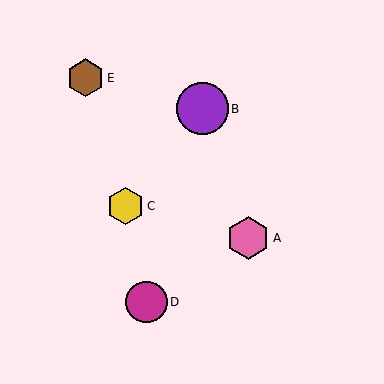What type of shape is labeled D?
Shape D is a magenta circle.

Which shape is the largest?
The purple circle (labeled B) is the largest.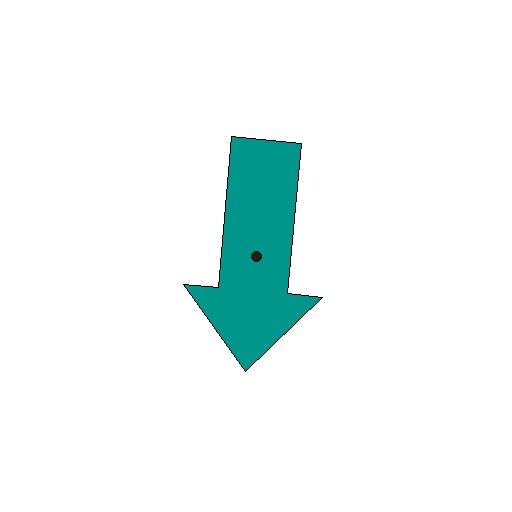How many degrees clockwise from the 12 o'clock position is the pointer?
Approximately 185 degrees.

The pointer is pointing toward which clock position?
Roughly 6 o'clock.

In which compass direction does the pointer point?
South.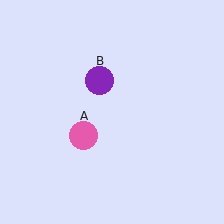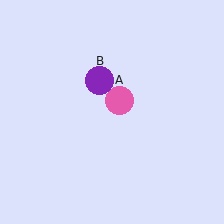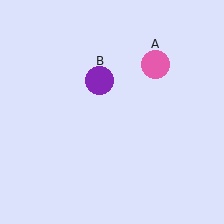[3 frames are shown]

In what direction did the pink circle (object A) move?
The pink circle (object A) moved up and to the right.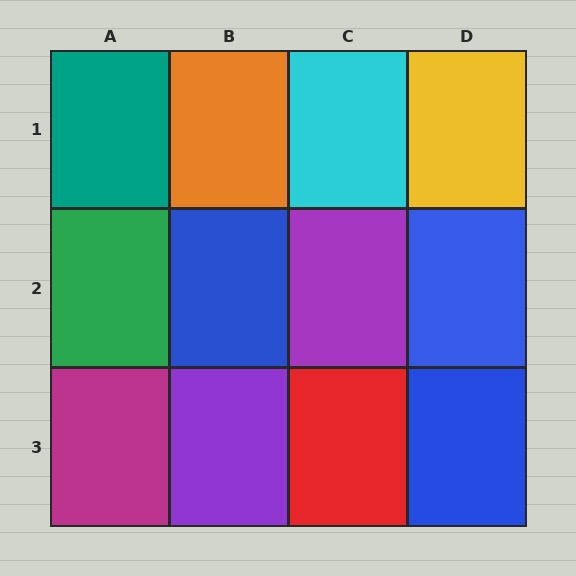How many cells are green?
1 cell is green.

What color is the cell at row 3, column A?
Magenta.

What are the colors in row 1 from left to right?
Teal, orange, cyan, yellow.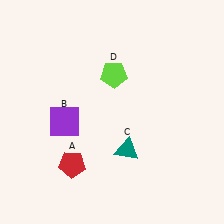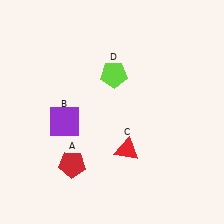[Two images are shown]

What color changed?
The triangle (C) changed from teal in Image 1 to red in Image 2.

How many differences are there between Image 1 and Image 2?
There is 1 difference between the two images.